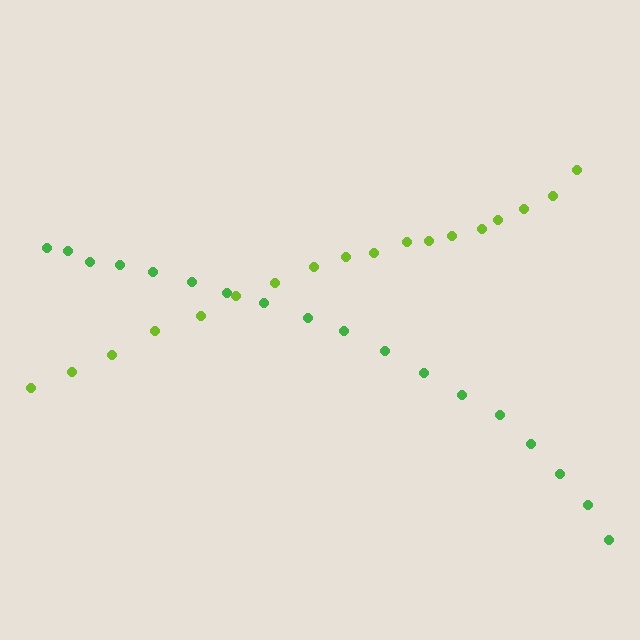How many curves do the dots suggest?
There are 2 distinct paths.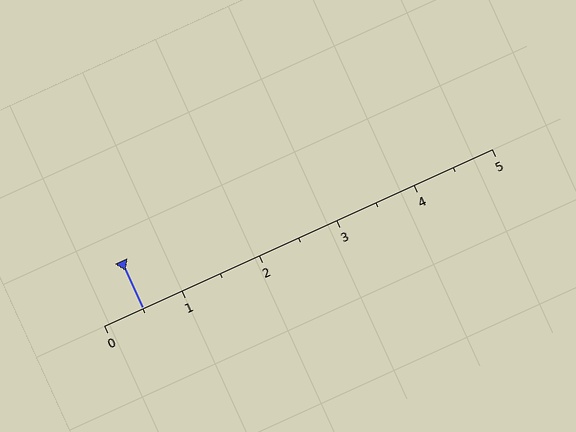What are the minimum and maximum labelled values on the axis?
The axis runs from 0 to 5.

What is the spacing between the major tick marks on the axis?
The major ticks are spaced 1 apart.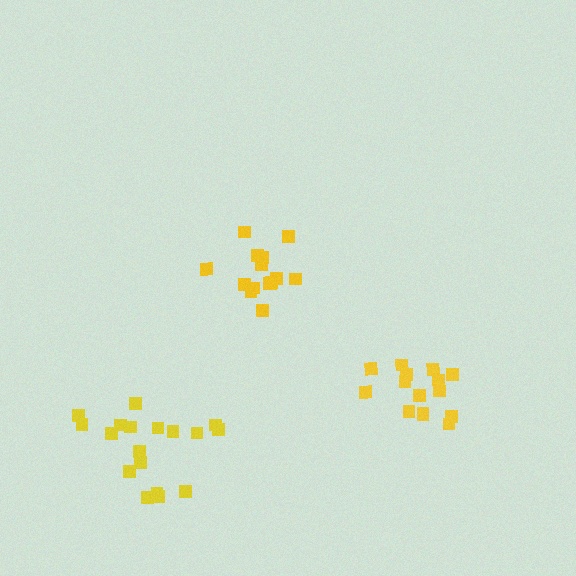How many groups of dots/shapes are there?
There are 3 groups.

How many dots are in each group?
Group 1: 15 dots, Group 2: 15 dots, Group 3: 18 dots (48 total).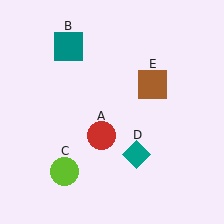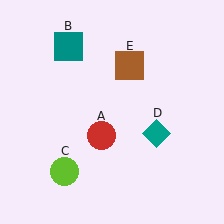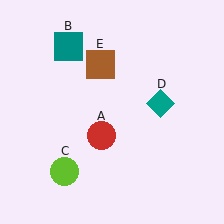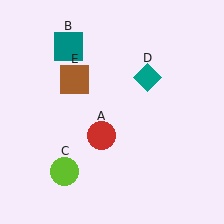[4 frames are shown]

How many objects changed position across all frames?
2 objects changed position: teal diamond (object D), brown square (object E).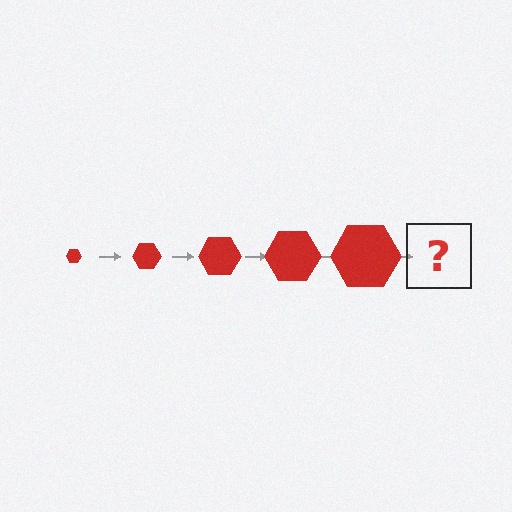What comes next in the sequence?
The next element should be a red hexagon, larger than the previous one.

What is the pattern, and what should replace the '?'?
The pattern is that the hexagon gets progressively larger each step. The '?' should be a red hexagon, larger than the previous one.